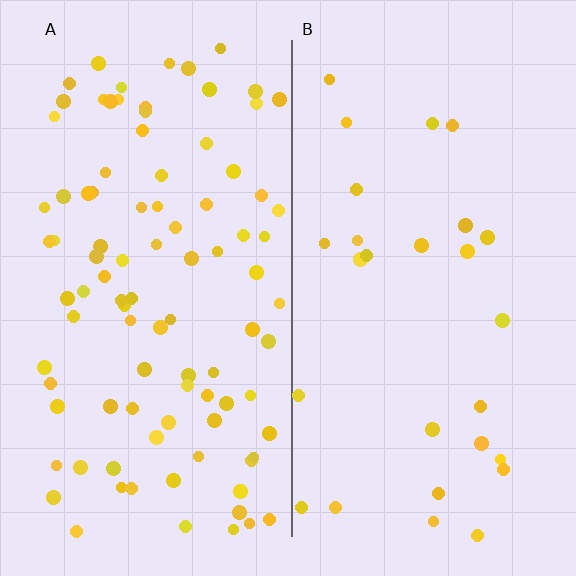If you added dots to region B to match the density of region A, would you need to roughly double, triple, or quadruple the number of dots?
Approximately triple.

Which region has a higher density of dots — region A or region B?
A (the left).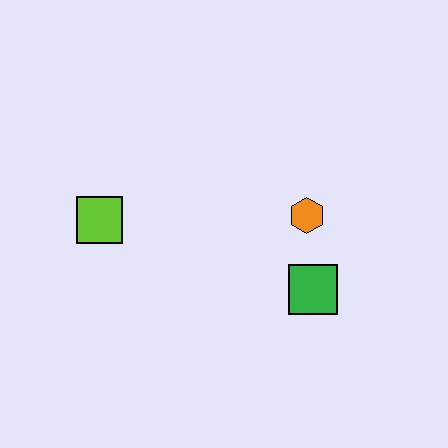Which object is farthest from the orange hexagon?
The lime square is farthest from the orange hexagon.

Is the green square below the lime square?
Yes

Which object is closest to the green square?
The orange hexagon is closest to the green square.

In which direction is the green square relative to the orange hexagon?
The green square is below the orange hexagon.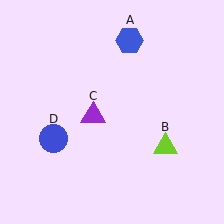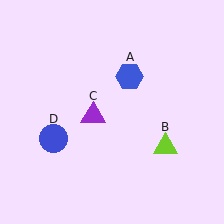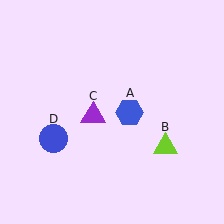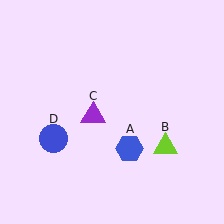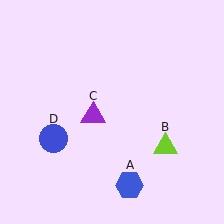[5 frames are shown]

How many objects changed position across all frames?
1 object changed position: blue hexagon (object A).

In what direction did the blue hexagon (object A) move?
The blue hexagon (object A) moved down.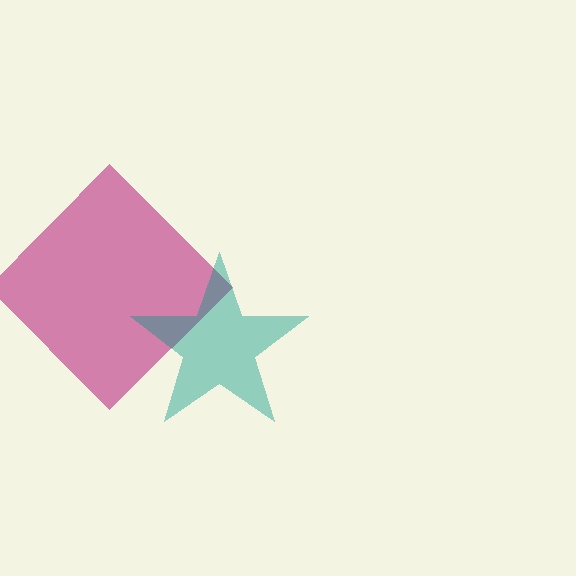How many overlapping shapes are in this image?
There are 2 overlapping shapes in the image.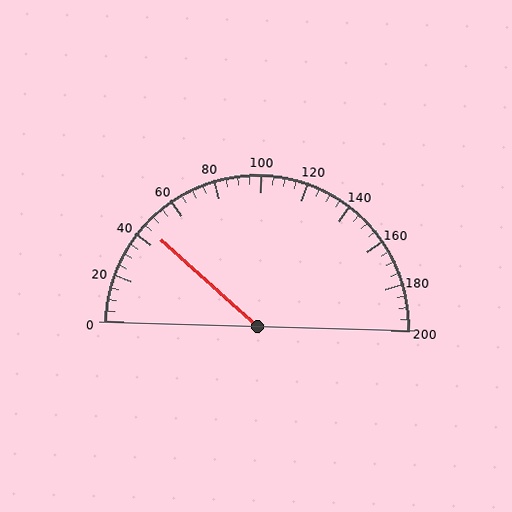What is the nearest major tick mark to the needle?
The nearest major tick mark is 40.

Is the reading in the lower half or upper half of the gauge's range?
The reading is in the lower half of the range (0 to 200).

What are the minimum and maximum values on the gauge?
The gauge ranges from 0 to 200.